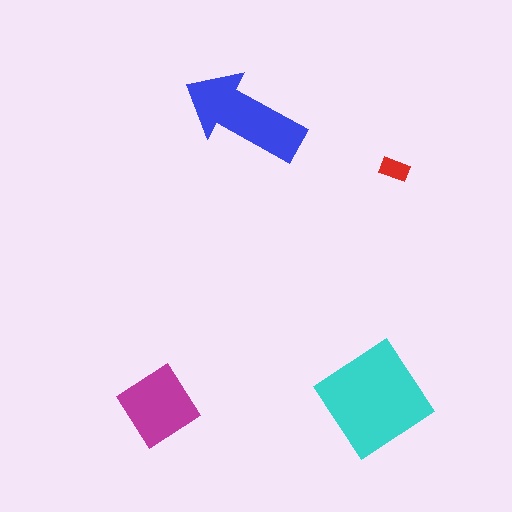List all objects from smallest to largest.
The red rectangle, the magenta diamond, the blue arrow, the cyan diamond.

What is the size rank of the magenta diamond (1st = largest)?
3rd.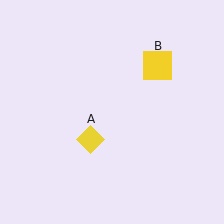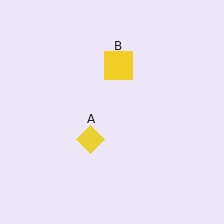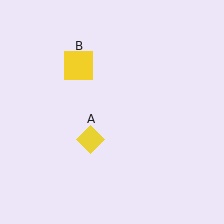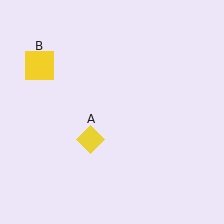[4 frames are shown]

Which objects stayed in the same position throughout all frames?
Yellow diamond (object A) remained stationary.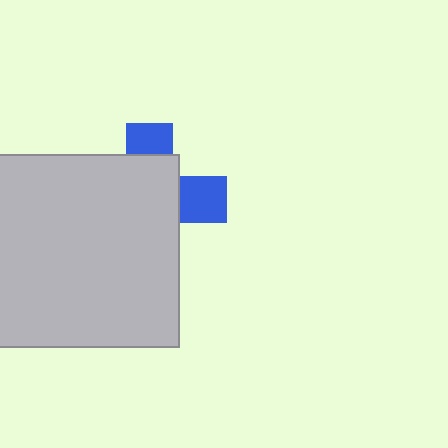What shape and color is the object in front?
The object in front is a light gray square.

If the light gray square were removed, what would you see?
You would see the complete blue cross.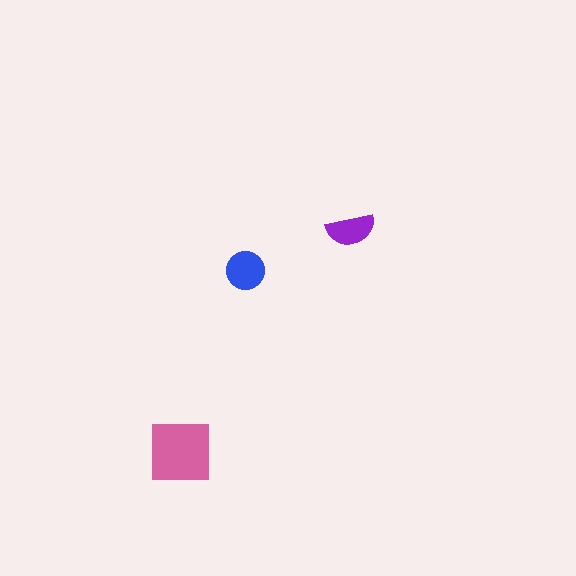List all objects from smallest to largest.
The purple semicircle, the blue circle, the pink square.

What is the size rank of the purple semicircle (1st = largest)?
3rd.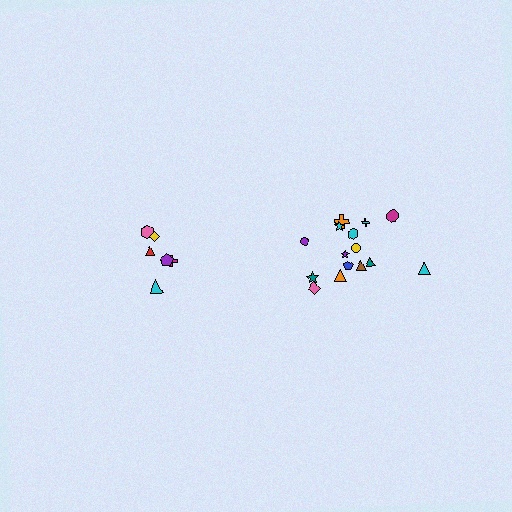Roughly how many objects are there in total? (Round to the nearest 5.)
Roughly 20 objects in total.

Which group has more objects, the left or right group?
The right group.